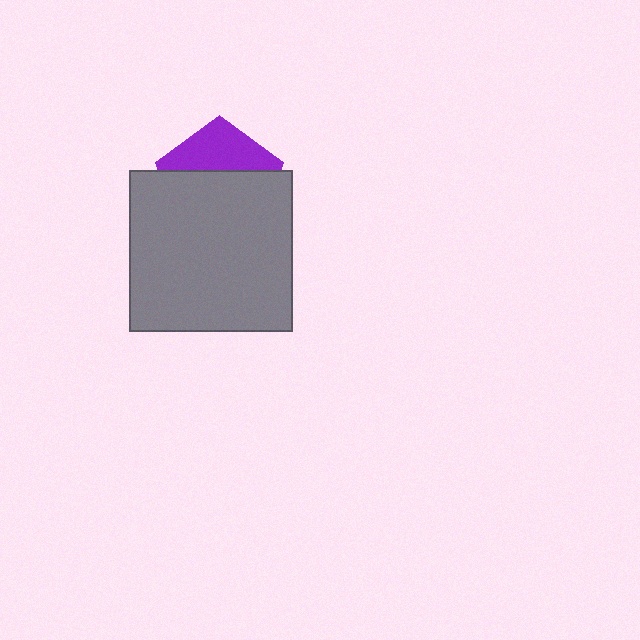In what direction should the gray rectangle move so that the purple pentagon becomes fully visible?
The gray rectangle should move down. That is the shortest direction to clear the overlap and leave the purple pentagon fully visible.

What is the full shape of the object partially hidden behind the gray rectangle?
The partially hidden object is a purple pentagon.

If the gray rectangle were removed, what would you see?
You would see the complete purple pentagon.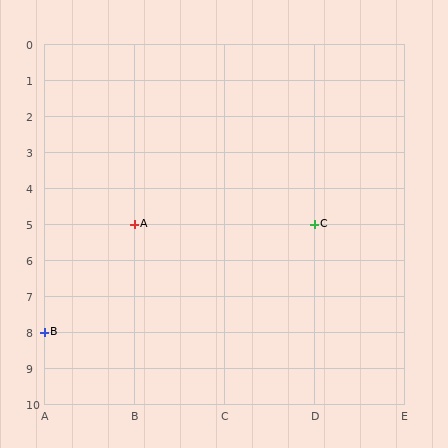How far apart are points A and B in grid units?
Points A and B are 1 column and 3 rows apart (about 3.2 grid units diagonally).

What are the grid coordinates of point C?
Point C is at grid coordinates (D, 5).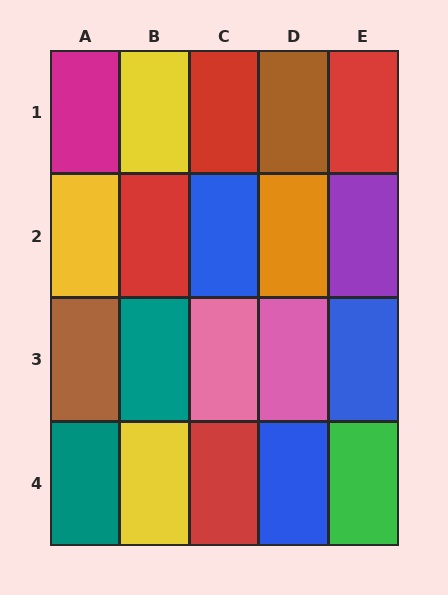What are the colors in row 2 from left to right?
Yellow, red, blue, orange, purple.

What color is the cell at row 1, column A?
Magenta.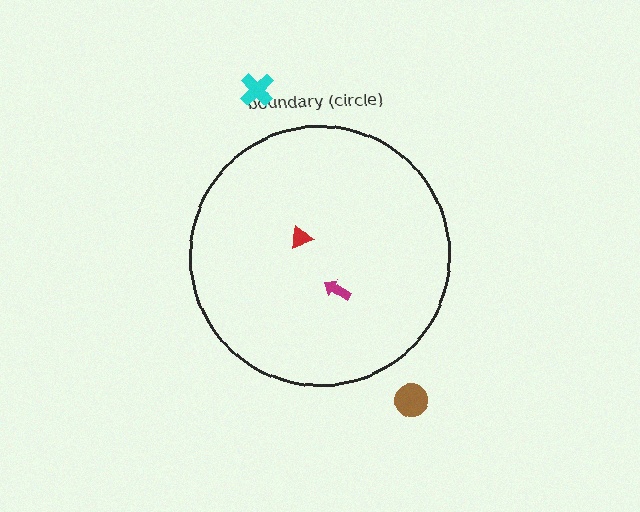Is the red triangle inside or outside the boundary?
Inside.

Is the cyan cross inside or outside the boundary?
Outside.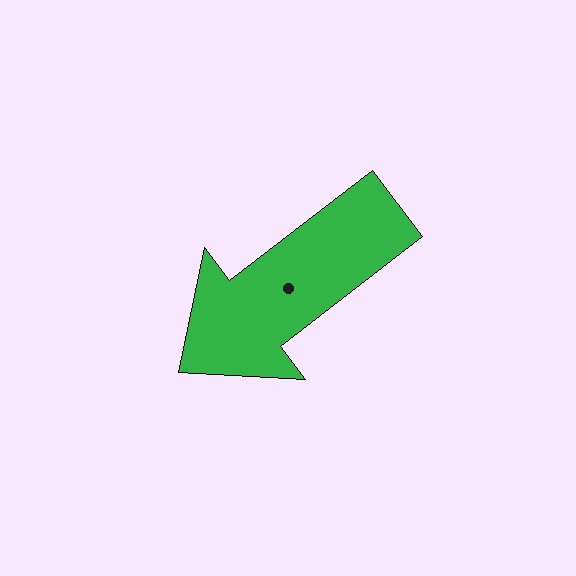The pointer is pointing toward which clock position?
Roughly 8 o'clock.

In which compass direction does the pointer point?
Southwest.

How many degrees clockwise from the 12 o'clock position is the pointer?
Approximately 232 degrees.